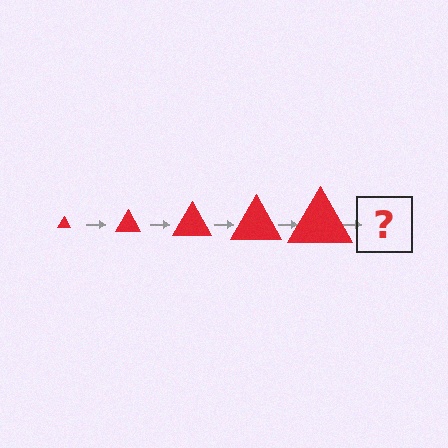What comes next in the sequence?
The next element should be a red triangle, larger than the previous one.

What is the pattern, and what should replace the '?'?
The pattern is that the triangle gets progressively larger each step. The '?' should be a red triangle, larger than the previous one.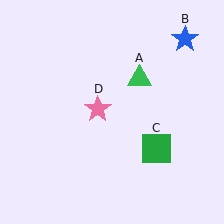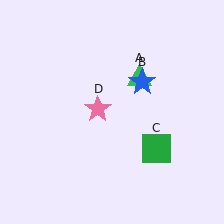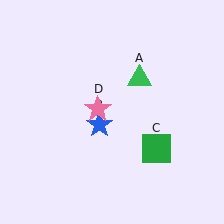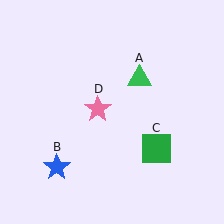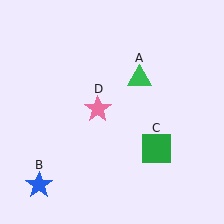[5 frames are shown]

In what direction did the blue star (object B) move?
The blue star (object B) moved down and to the left.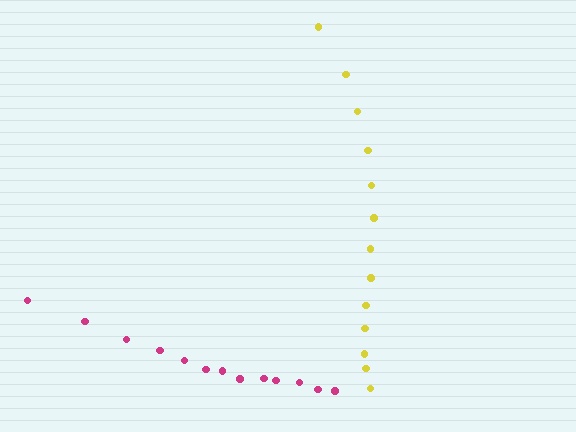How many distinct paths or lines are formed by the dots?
There are 2 distinct paths.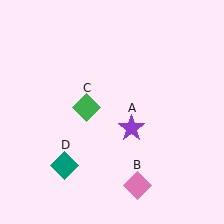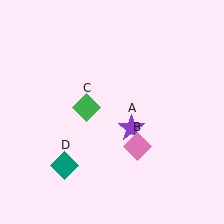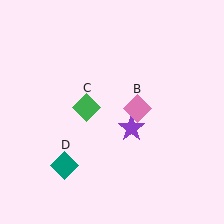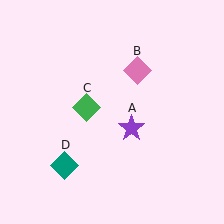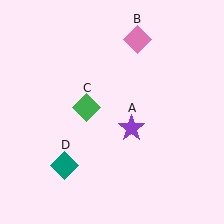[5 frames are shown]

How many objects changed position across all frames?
1 object changed position: pink diamond (object B).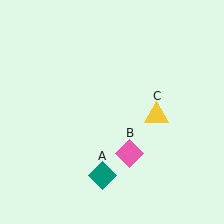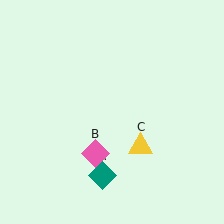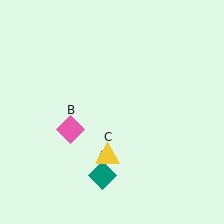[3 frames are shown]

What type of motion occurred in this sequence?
The pink diamond (object B), yellow triangle (object C) rotated clockwise around the center of the scene.